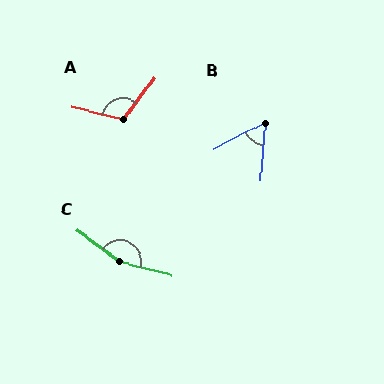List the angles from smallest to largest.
B (57°), A (113°), C (159°).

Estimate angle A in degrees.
Approximately 113 degrees.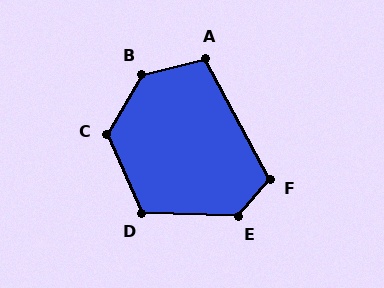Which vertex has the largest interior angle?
B, at approximately 134 degrees.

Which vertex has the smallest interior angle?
A, at approximately 105 degrees.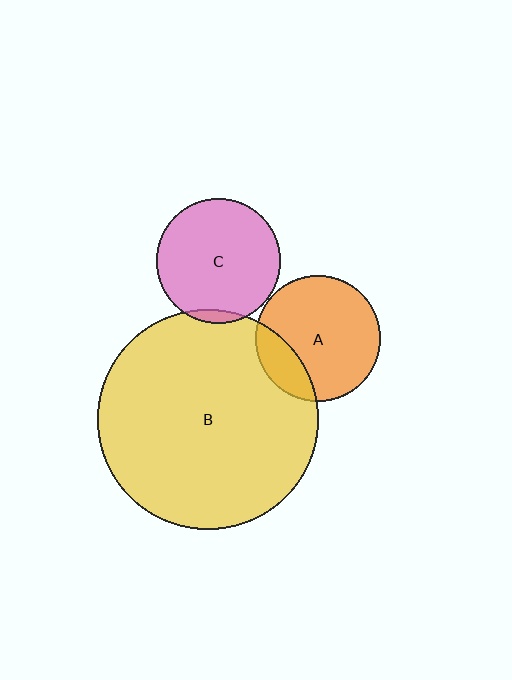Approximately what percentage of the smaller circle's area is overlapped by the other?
Approximately 5%.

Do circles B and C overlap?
Yes.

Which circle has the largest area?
Circle B (yellow).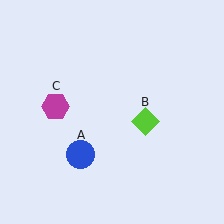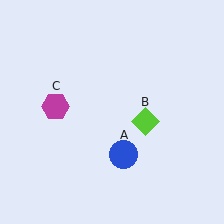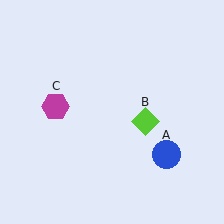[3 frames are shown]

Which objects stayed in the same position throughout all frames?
Lime diamond (object B) and magenta hexagon (object C) remained stationary.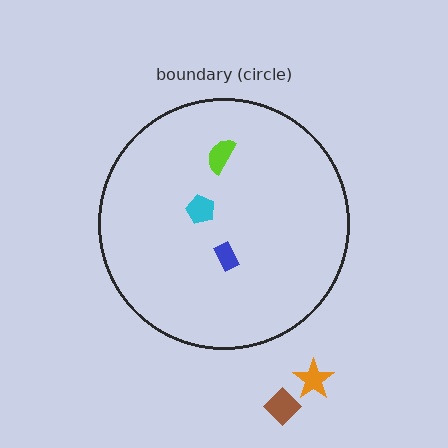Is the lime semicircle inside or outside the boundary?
Inside.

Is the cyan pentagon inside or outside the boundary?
Inside.